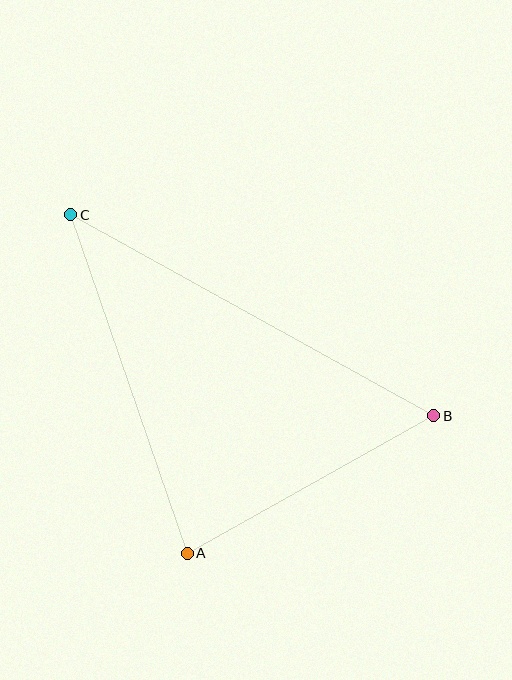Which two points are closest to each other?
Points A and B are closest to each other.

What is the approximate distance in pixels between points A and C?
The distance between A and C is approximately 358 pixels.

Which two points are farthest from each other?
Points B and C are farthest from each other.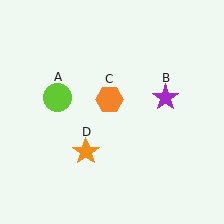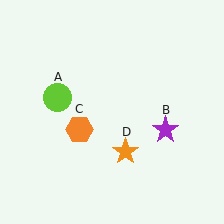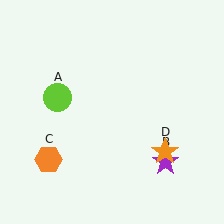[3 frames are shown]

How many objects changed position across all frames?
3 objects changed position: purple star (object B), orange hexagon (object C), orange star (object D).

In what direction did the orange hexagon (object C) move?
The orange hexagon (object C) moved down and to the left.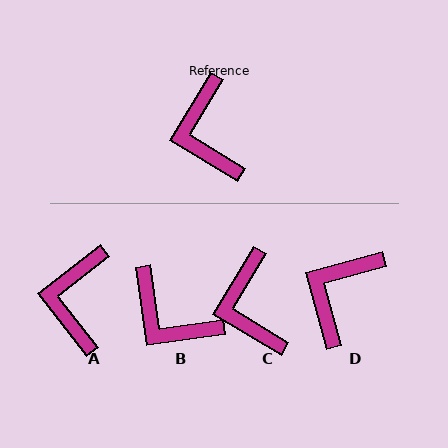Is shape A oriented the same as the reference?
No, it is off by about 21 degrees.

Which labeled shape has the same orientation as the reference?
C.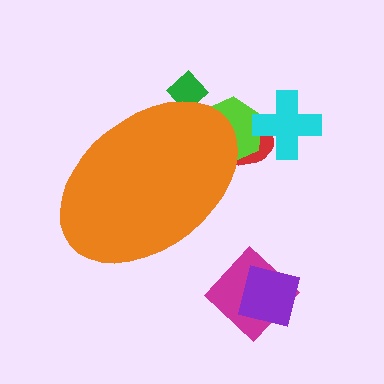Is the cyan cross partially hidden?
No, the cyan cross is fully visible.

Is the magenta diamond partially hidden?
No, the magenta diamond is fully visible.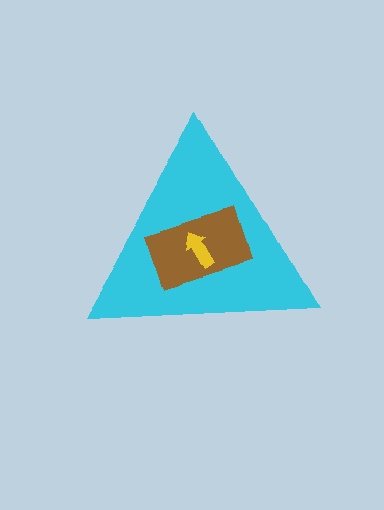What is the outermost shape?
The cyan triangle.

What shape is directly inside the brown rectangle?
The yellow arrow.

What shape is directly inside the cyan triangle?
The brown rectangle.